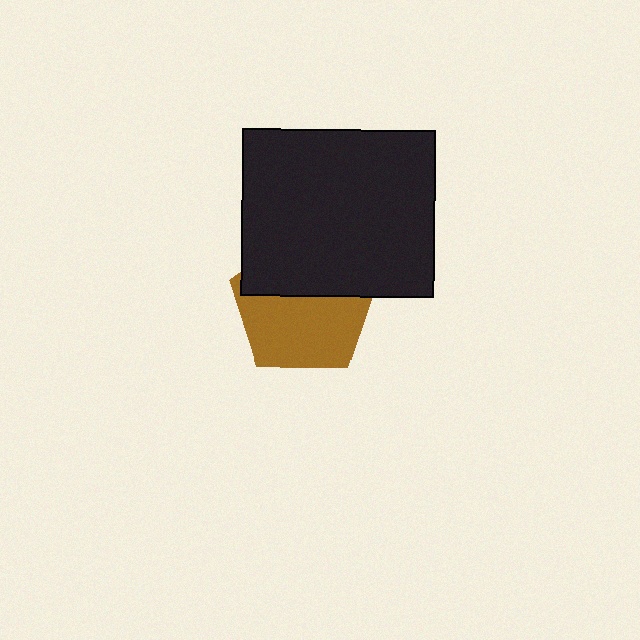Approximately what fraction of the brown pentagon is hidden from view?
Roughly 43% of the brown pentagon is hidden behind the black rectangle.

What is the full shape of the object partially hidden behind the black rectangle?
The partially hidden object is a brown pentagon.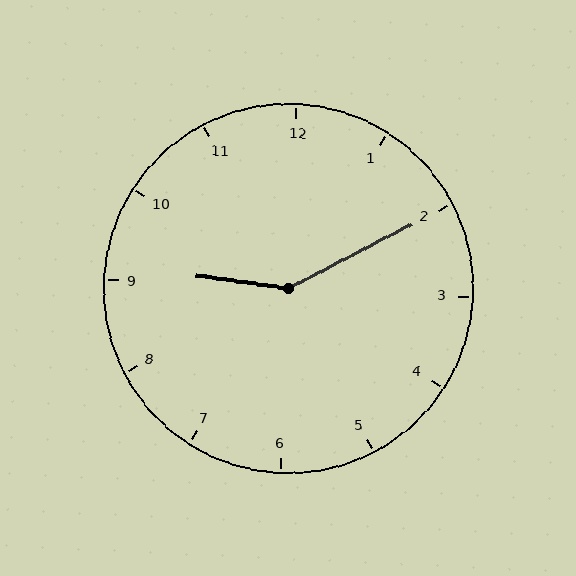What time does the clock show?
9:10.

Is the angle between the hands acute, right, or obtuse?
It is obtuse.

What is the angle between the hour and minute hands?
Approximately 145 degrees.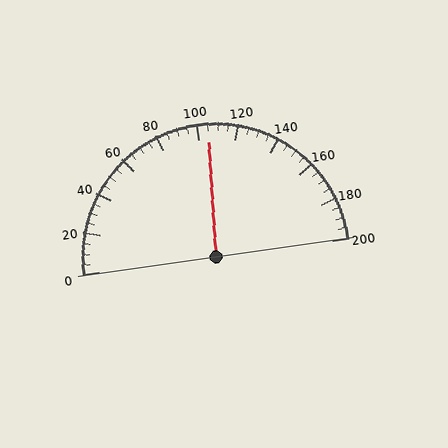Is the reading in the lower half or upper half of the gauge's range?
The reading is in the upper half of the range (0 to 200).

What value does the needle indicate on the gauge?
The needle indicates approximately 105.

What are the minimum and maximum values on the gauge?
The gauge ranges from 0 to 200.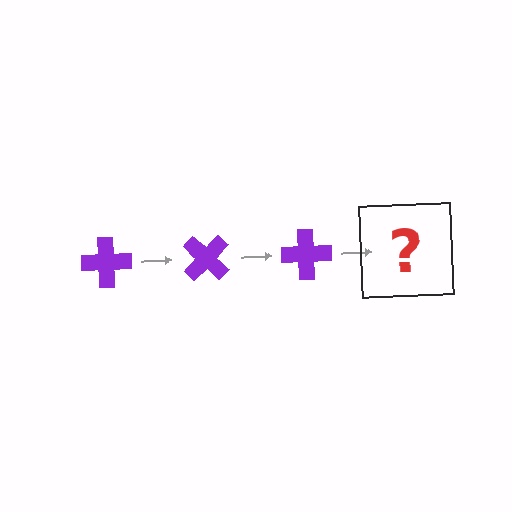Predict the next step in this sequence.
The next step is a purple cross rotated 135 degrees.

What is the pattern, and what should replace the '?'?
The pattern is that the cross rotates 45 degrees each step. The '?' should be a purple cross rotated 135 degrees.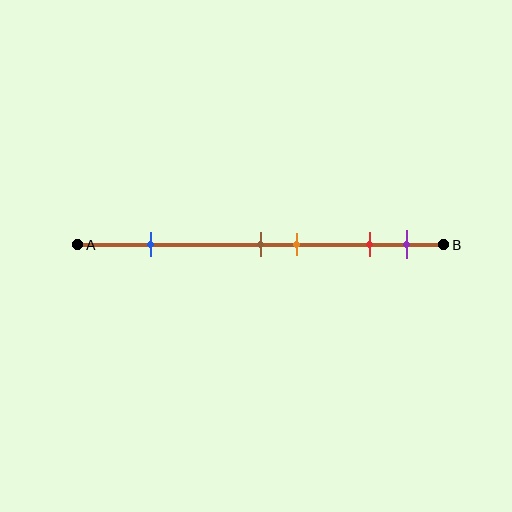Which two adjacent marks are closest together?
The brown and orange marks are the closest adjacent pair.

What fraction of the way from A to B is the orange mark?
The orange mark is approximately 60% (0.6) of the way from A to B.